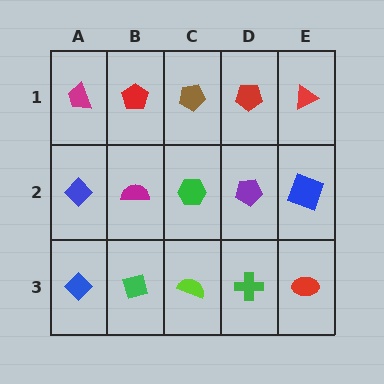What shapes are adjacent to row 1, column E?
A blue square (row 2, column E), a red pentagon (row 1, column D).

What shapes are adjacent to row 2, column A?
A magenta trapezoid (row 1, column A), a blue diamond (row 3, column A), a magenta semicircle (row 2, column B).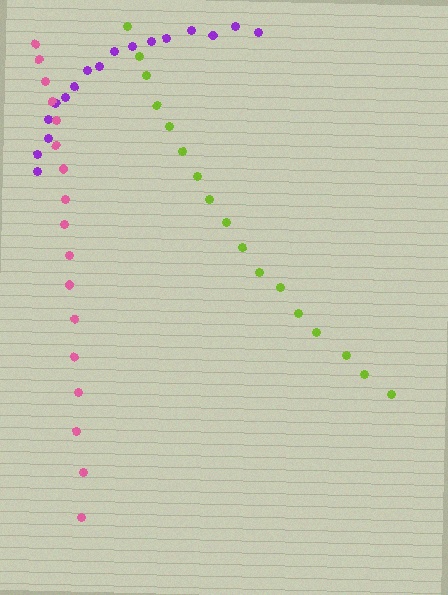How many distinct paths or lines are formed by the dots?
There are 3 distinct paths.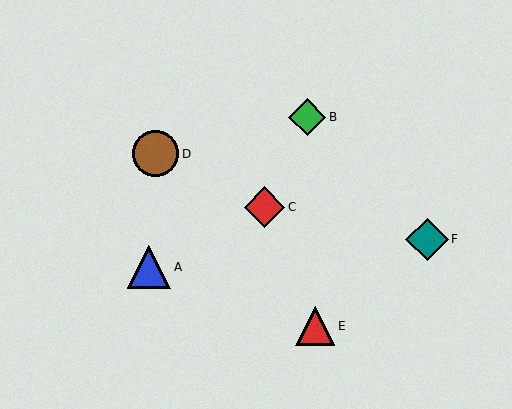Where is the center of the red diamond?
The center of the red diamond is at (265, 207).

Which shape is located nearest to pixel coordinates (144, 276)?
The blue triangle (labeled A) at (149, 267) is nearest to that location.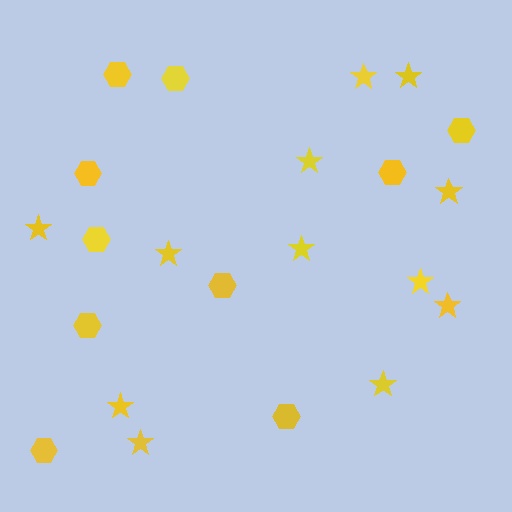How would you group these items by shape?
There are 2 groups: one group of stars (12) and one group of hexagons (10).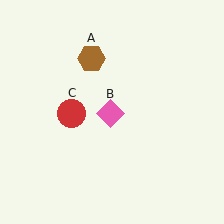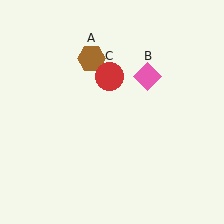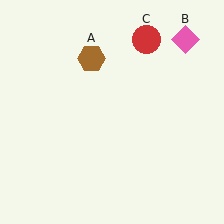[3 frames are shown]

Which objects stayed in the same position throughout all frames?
Brown hexagon (object A) remained stationary.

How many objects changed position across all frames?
2 objects changed position: pink diamond (object B), red circle (object C).